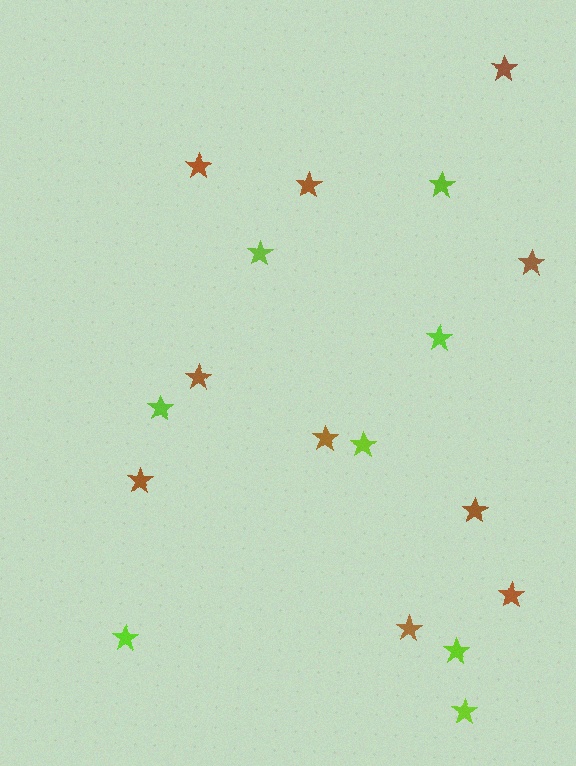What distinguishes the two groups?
There are 2 groups: one group of brown stars (10) and one group of lime stars (8).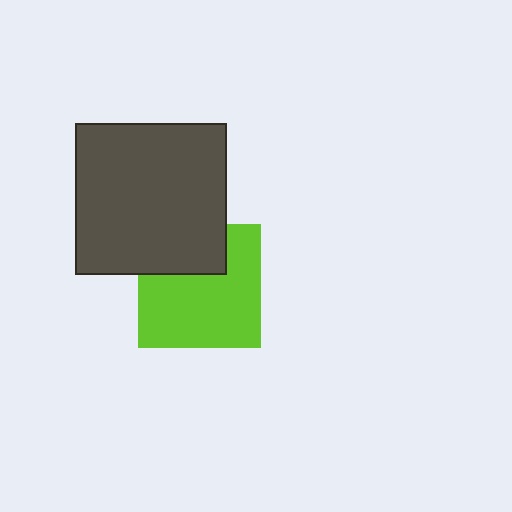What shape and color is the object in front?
The object in front is a dark gray square.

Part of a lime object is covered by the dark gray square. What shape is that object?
It is a square.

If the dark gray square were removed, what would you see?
You would see the complete lime square.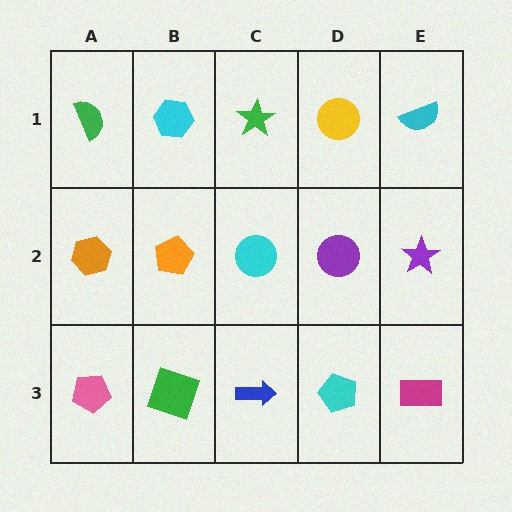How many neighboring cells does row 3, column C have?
3.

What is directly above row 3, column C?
A cyan circle.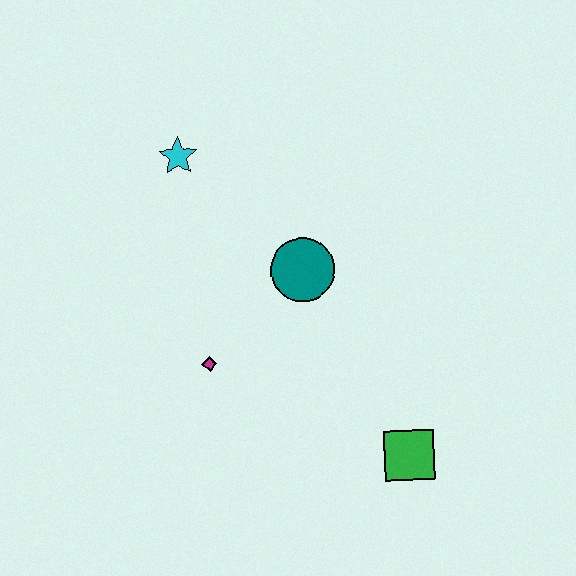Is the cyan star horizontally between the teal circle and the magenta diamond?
No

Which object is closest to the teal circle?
The magenta diamond is closest to the teal circle.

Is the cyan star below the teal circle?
No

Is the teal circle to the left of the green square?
Yes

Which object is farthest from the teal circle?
The green square is farthest from the teal circle.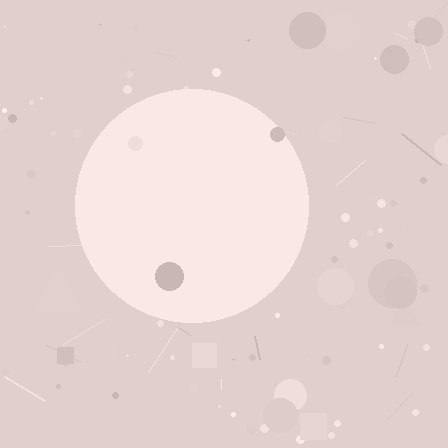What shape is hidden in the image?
A circle is hidden in the image.